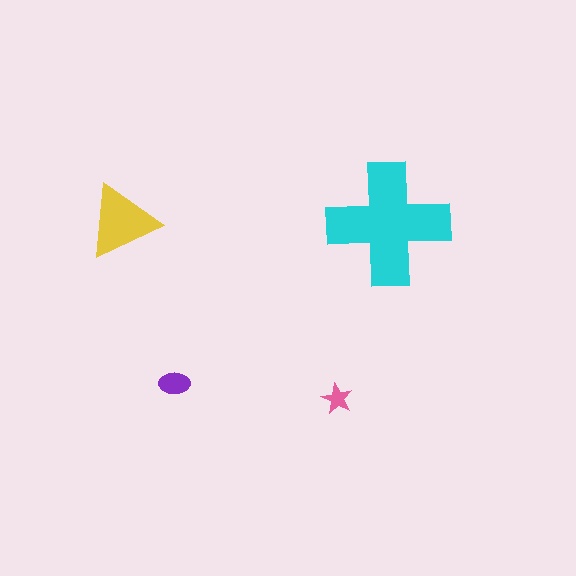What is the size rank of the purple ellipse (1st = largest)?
3rd.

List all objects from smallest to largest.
The pink star, the purple ellipse, the yellow triangle, the cyan cross.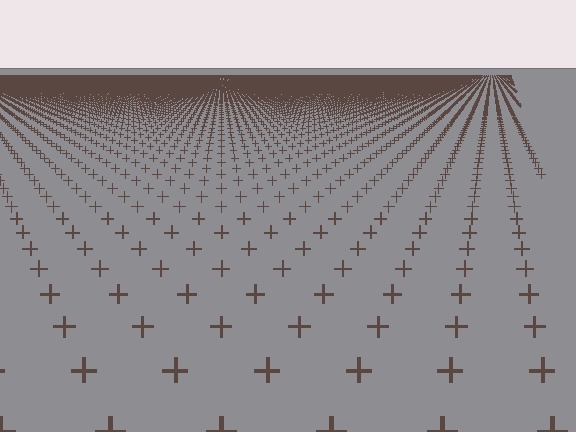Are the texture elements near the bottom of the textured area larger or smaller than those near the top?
Larger. Near the bottom, elements are closer to the viewer and appear at a bigger on-screen size.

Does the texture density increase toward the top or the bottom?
Density increases toward the top.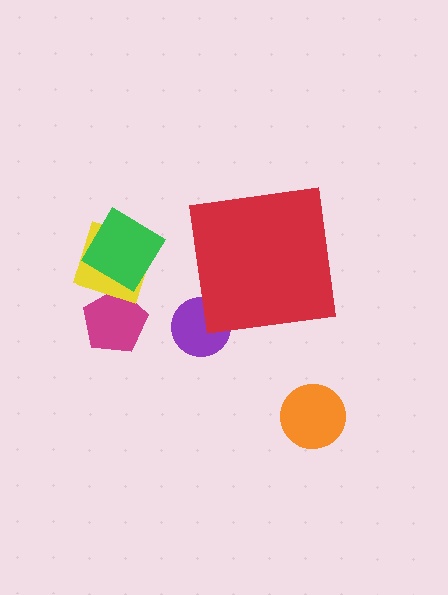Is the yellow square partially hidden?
No, the yellow square is fully visible.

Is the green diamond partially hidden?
No, the green diamond is fully visible.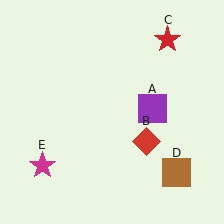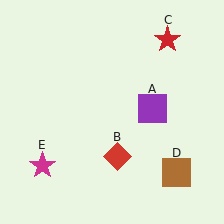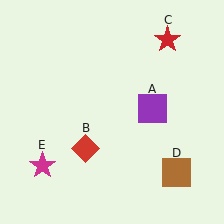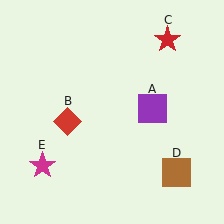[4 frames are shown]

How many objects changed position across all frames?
1 object changed position: red diamond (object B).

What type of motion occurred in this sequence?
The red diamond (object B) rotated clockwise around the center of the scene.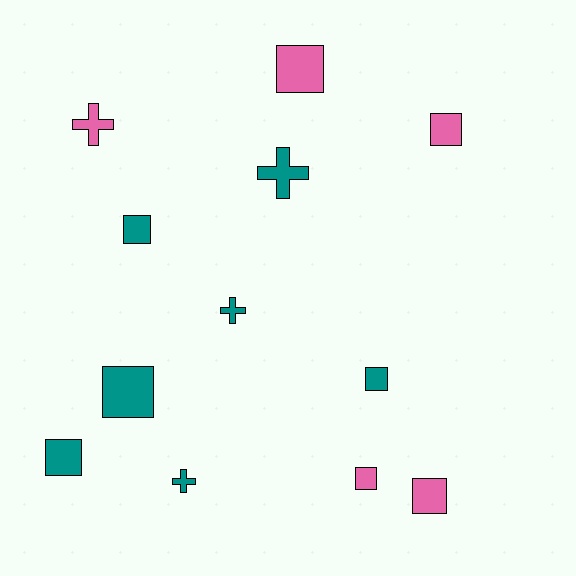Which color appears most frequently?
Teal, with 7 objects.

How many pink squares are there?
There are 4 pink squares.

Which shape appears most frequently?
Square, with 8 objects.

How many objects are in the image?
There are 12 objects.